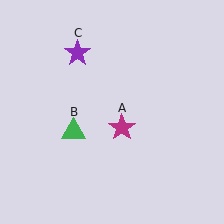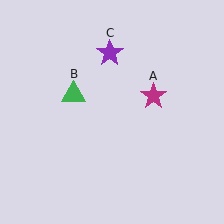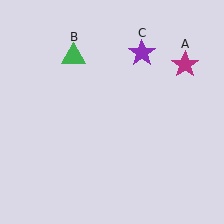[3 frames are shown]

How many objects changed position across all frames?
3 objects changed position: magenta star (object A), green triangle (object B), purple star (object C).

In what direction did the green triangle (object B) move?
The green triangle (object B) moved up.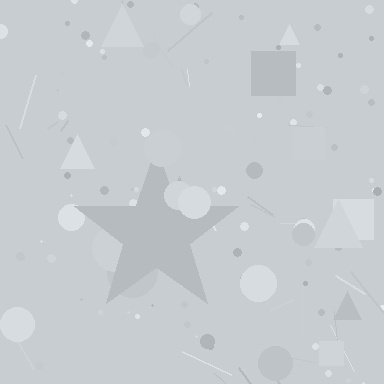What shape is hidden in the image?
A star is hidden in the image.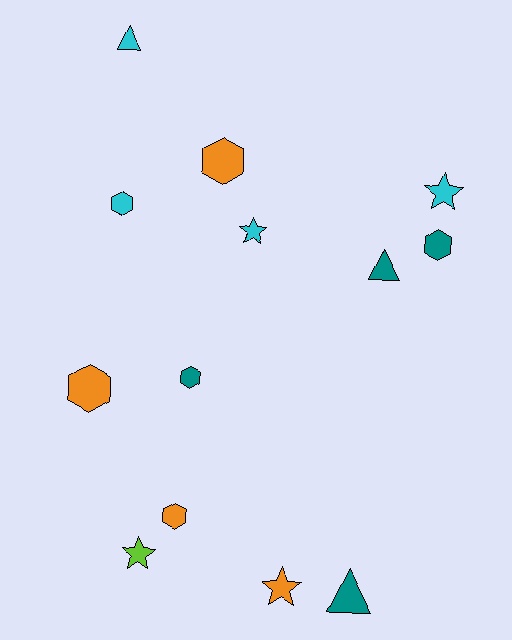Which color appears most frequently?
Teal, with 4 objects.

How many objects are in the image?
There are 13 objects.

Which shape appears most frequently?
Hexagon, with 6 objects.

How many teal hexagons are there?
There are 2 teal hexagons.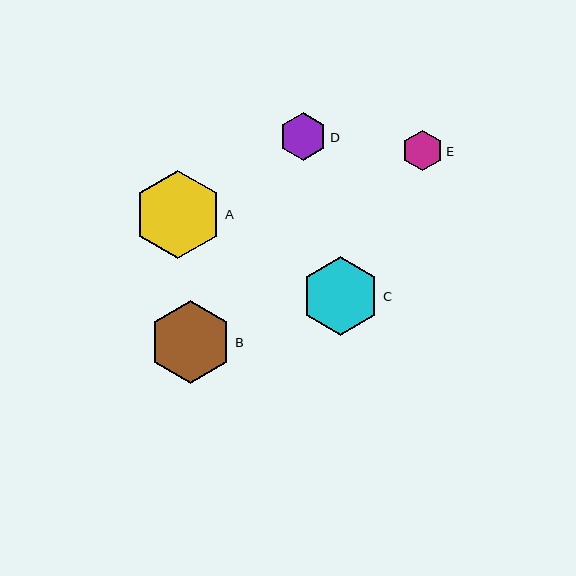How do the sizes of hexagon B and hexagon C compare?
Hexagon B and hexagon C are approximately the same size.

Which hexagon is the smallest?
Hexagon E is the smallest with a size of approximately 41 pixels.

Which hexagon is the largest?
Hexagon A is the largest with a size of approximately 89 pixels.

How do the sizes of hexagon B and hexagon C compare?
Hexagon B and hexagon C are approximately the same size.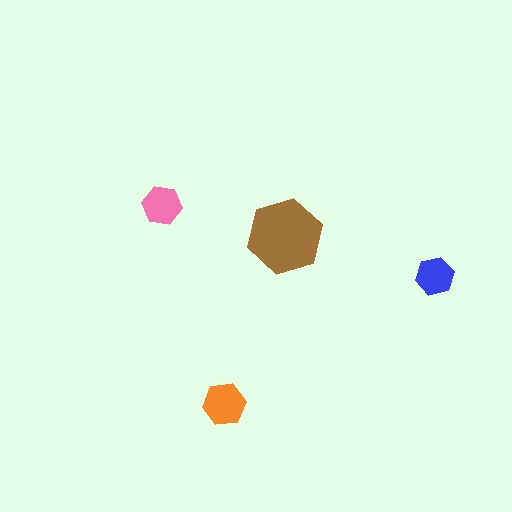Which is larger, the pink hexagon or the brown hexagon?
The brown one.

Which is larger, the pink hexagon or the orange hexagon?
The orange one.